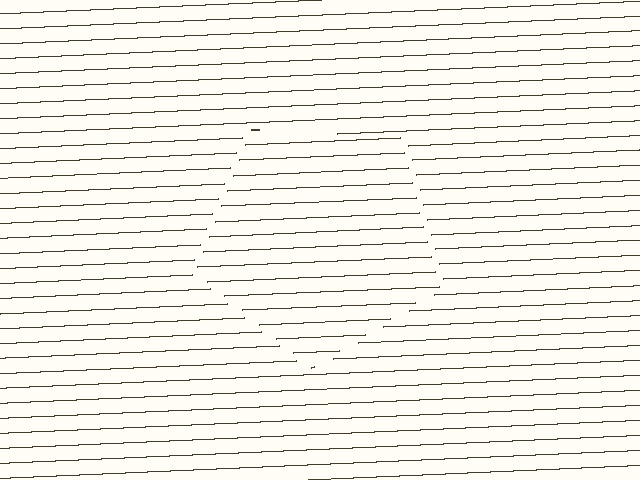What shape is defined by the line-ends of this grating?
An illusory pentagon. The interior of the shape contains the same grating, shifted by half a period — the contour is defined by the phase discontinuity where line-ends from the inner and outer gratings abut.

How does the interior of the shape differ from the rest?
The interior of the shape contains the same grating, shifted by half a period — the contour is defined by the phase discontinuity where line-ends from the inner and outer gratings abut.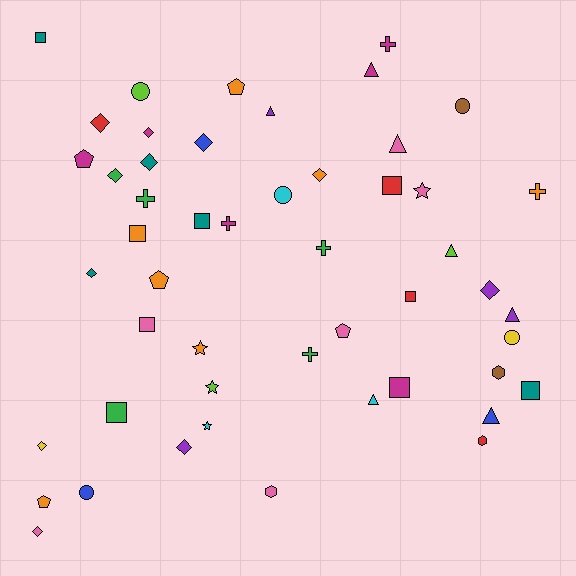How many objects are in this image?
There are 50 objects.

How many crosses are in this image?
There are 6 crosses.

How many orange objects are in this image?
There are 7 orange objects.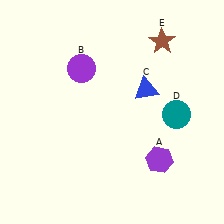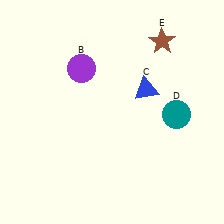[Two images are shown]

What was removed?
The purple hexagon (A) was removed in Image 2.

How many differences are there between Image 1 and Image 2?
There is 1 difference between the two images.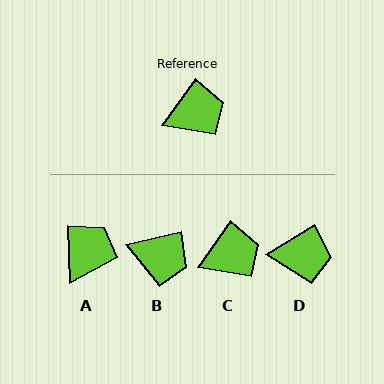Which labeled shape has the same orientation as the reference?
C.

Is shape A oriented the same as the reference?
No, it is off by about 37 degrees.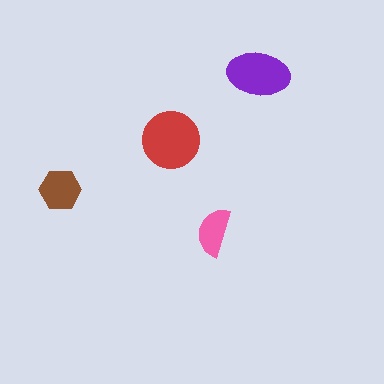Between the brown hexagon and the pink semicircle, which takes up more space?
The brown hexagon.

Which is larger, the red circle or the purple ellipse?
The red circle.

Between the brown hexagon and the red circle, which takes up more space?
The red circle.